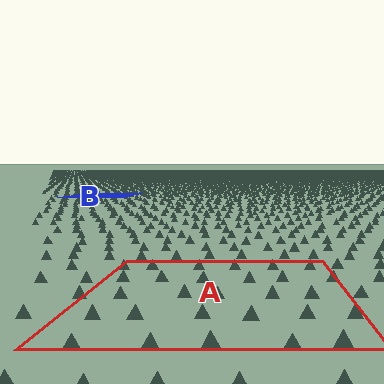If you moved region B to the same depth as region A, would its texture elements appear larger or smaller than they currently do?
They would appear larger. At a closer depth, the same texture elements are projected at a bigger on-screen size.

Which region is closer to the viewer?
Region A is closer. The texture elements there are larger and more spread out.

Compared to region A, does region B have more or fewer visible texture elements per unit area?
Region B has more texture elements per unit area — they are packed more densely because it is farther away.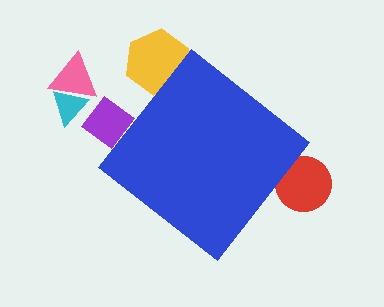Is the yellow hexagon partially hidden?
Yes, the yellow hexagon is partially hidden behind the blue diamond.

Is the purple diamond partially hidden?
Yes, the purple diamond is partially hidden behind the blue diamond.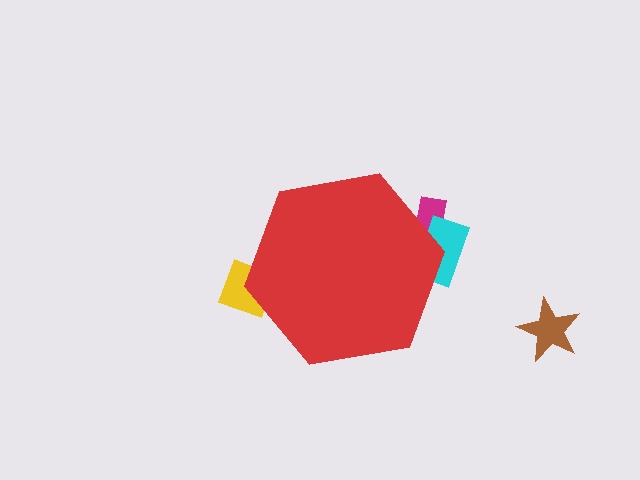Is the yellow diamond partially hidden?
Yes, the yellow diamond is partially hidden behind the red hexagon.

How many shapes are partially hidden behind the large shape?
3 shapes are partially hidden.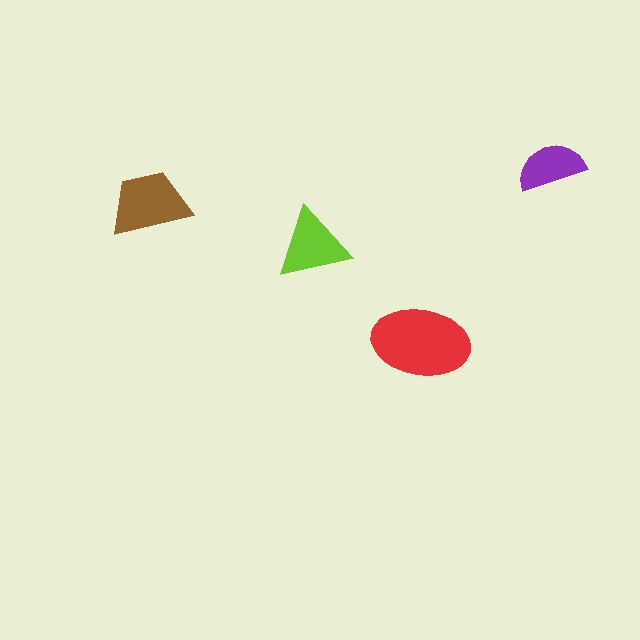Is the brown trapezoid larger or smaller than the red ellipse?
Smaller.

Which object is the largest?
The red ellipse.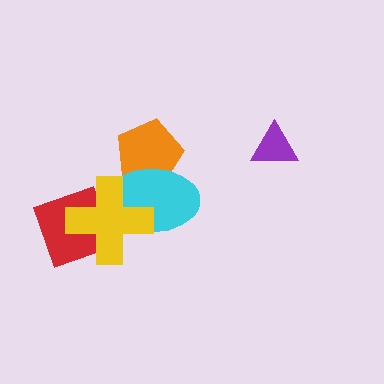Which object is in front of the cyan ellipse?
The yellow cross is in front of the cyan ellipse.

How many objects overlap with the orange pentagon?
1 object overlaps with the orange pentagon.